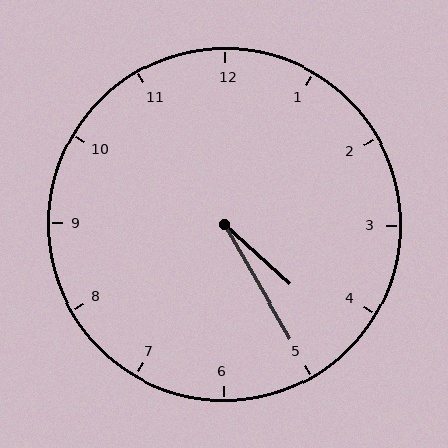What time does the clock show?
4:25.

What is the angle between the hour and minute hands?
Approximately 18 degrees.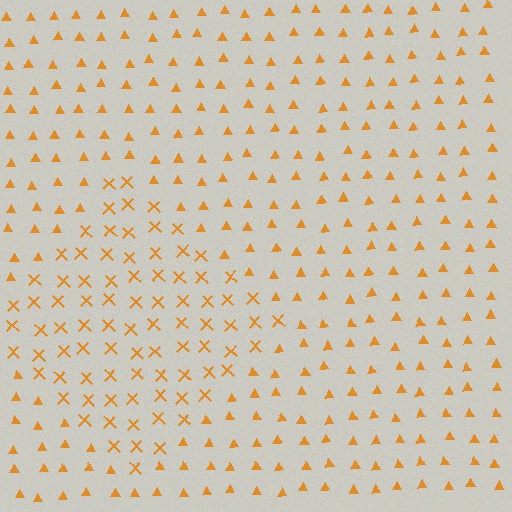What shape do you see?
I see a diamond.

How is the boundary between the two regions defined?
The boundary is defined by a change in element shape: X marks inside vs. triangles outside. All elements share the same color and spacing.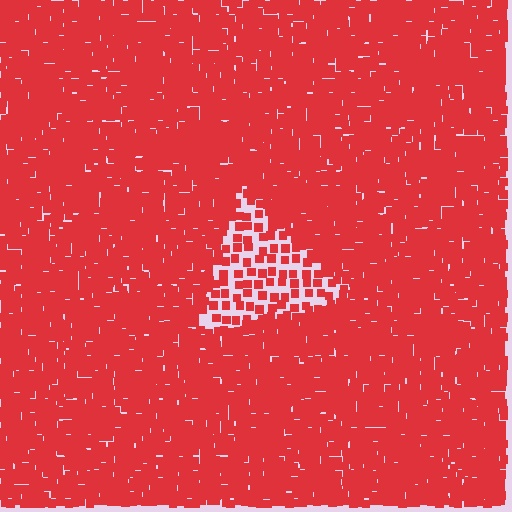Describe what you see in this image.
The image contains small red elements arranged at two different densities. A triangle-shaped region is visible where the elements are less densely packed than the surrounding area.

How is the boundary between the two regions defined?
The boundary is defined by a change in element density (approximately 2.6x ratio). All elements are the same color, size, and shape.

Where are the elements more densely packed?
The elements are more densely packed outside the triangle boundary.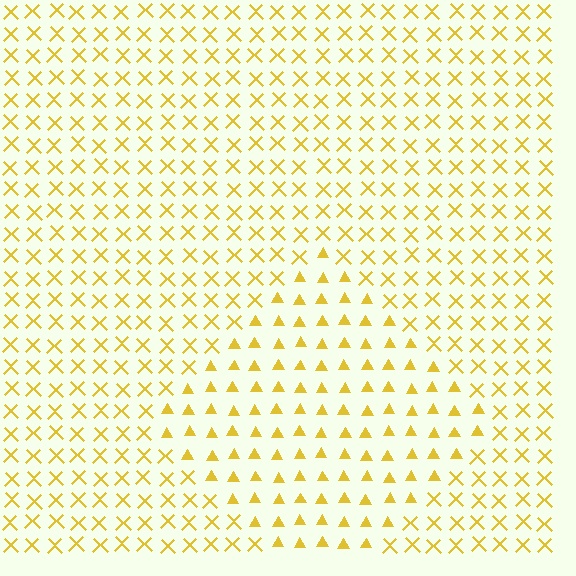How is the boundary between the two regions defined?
The boundary is defined by a change in element shape: triangles inside vs. X marks outside. All elements share the same color and spacing.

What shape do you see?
I see a diamond.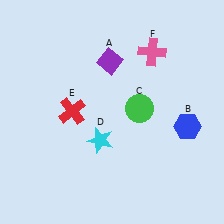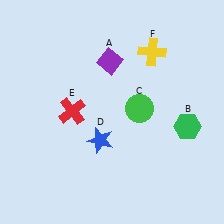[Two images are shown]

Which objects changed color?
B changed from blue to green. D changed from cyan to blue. F changed from pink to yellow.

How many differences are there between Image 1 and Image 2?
There are 3 differences between the two images.